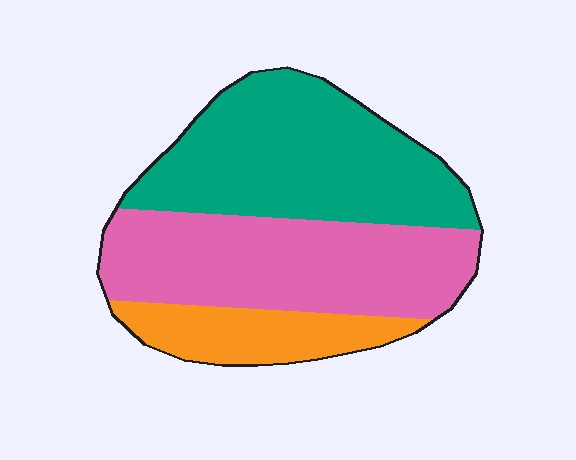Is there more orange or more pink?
Pink.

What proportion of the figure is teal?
Teal covers around 45% of the figure.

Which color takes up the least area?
Orange, at roughly 15%.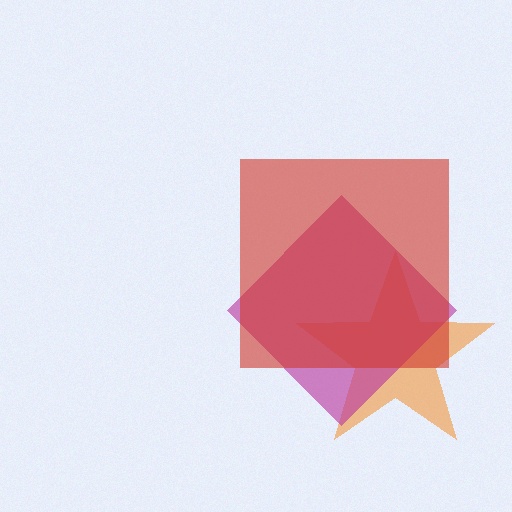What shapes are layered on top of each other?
The layered shapes are: an orange star, a magenta diamond, a red square.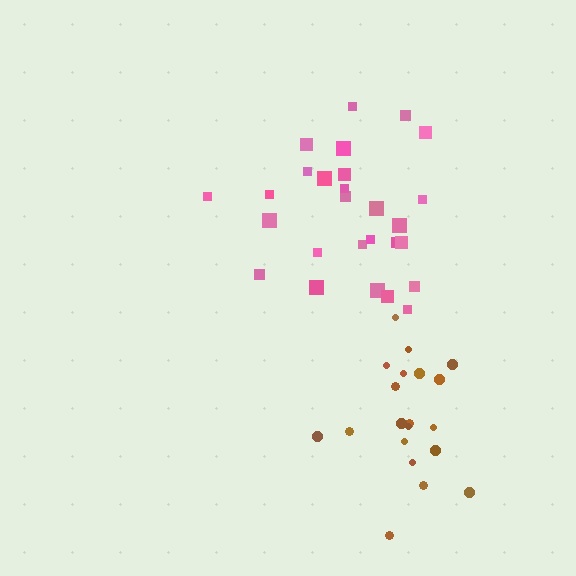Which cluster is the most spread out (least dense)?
Pink.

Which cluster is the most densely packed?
Brown.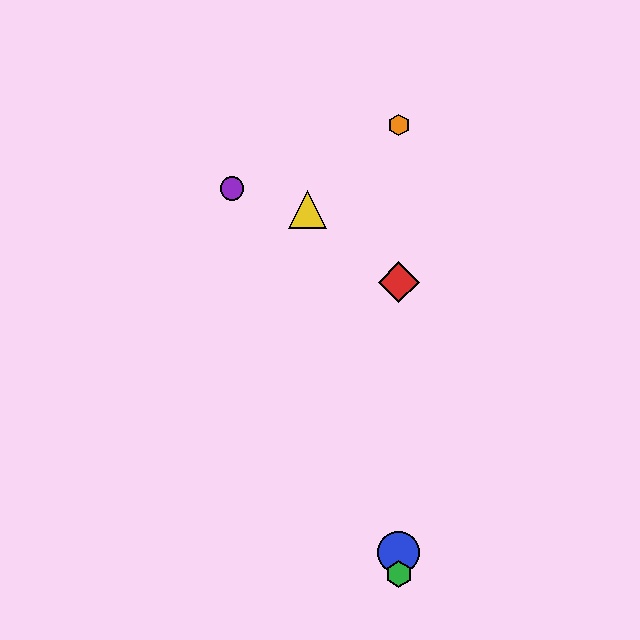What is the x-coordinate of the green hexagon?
The green hexagon is at x≈399.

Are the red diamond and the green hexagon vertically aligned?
Yes, both are at x≈399.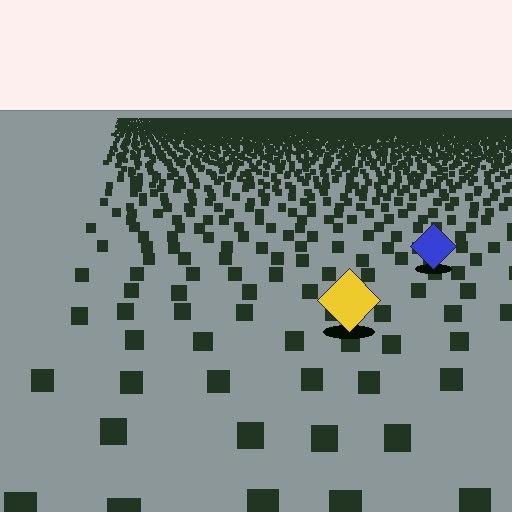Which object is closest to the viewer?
The yellow diamond is closest. The texture marks near it are larger and more spread out.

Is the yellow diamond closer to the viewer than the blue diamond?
Yes. The yellow diamond is closer — you can tell from the texture gradient: the ground texture is coarser near it.